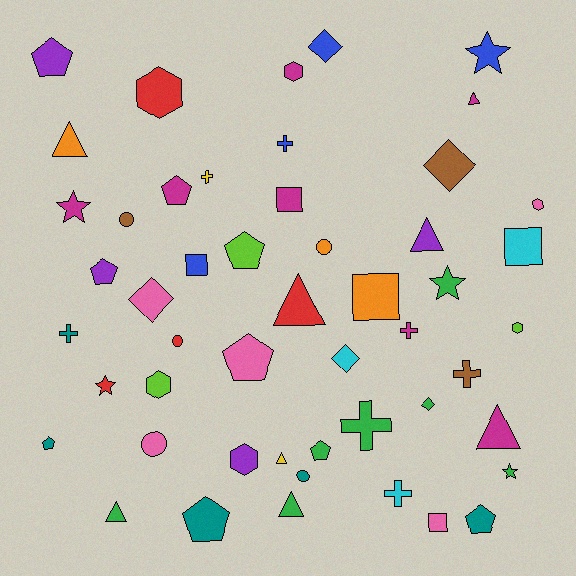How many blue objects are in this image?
There are 4 blue objects.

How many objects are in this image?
There are 50 objects.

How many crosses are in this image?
There are 7 crosses.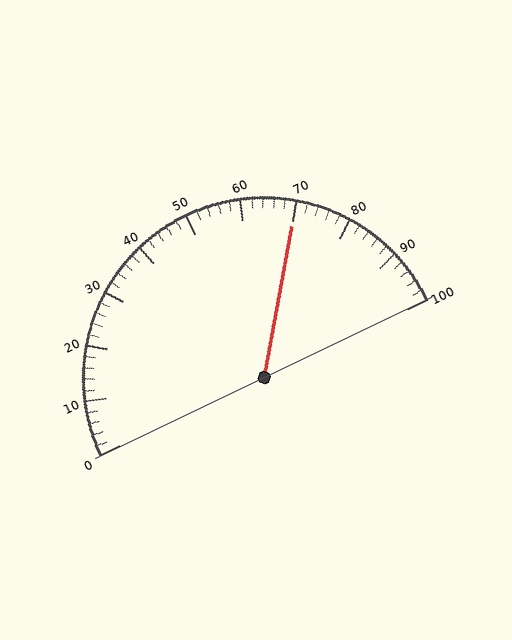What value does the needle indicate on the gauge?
The needle indicates approximately 70.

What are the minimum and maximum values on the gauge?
The gauge ranges from 0 to 100.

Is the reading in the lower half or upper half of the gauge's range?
The reading is in the upper half of the range (0 to 100).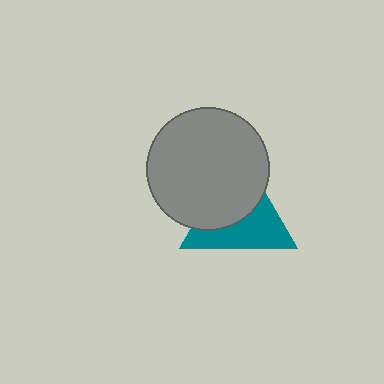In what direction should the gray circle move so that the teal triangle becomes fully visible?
The gray circle should move toward the upper-left. That is the shortest direction to clear the overlap and leave the teal triangle fully visible.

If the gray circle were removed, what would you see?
You would see the complete teal triangle.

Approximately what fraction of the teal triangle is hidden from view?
Roughly 50% of the teal triangle is hidden behind the gray circle.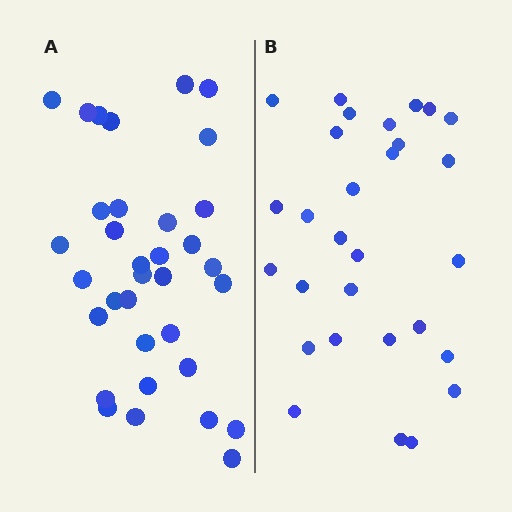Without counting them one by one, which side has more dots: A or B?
Region A (the left region) has more dots.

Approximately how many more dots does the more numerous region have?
Region A has about 5 more dots than region B.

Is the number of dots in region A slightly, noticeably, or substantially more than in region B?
Region A has only slightly more — the two regions are fairly close. The ratio is roughly 1.2 to 1.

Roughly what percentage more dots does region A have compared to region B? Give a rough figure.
About 15% more.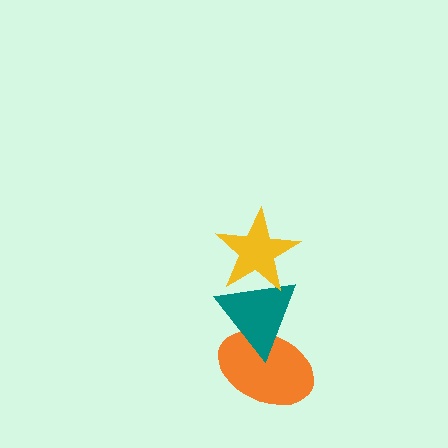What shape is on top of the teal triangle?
The yellow star is on top of the teal triangle.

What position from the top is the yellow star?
The yellow star is 1st from the top.